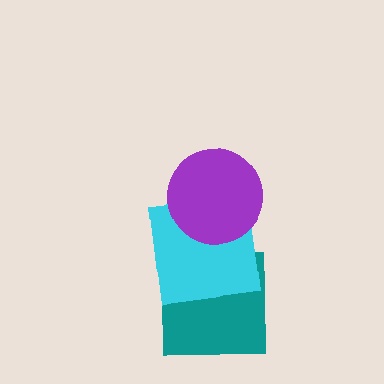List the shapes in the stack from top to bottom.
From top to bottom: the purple circle, the cyan square, the teal square.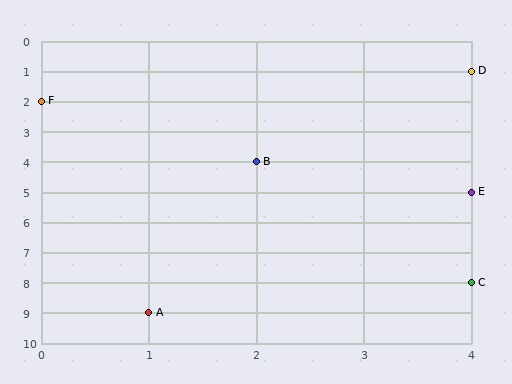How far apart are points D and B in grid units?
Points D and B are 2 columns and 3 rows apart (about 3.6 grid units diagonally).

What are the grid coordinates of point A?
Point A is at grid coordinates (1, 9).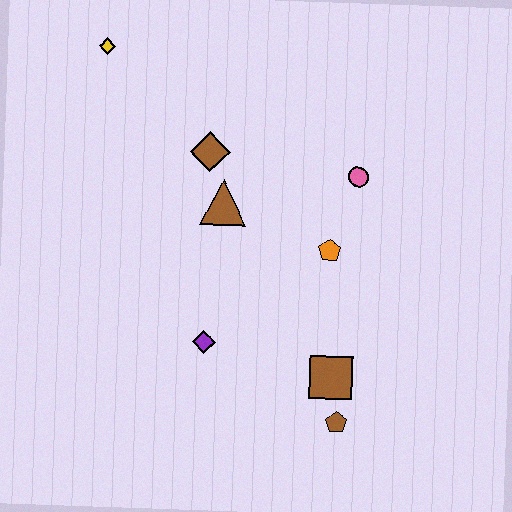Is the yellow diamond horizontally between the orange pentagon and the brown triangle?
No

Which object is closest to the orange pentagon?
The pink circle is closest to the orange pentagon.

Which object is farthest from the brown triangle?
The brown pentagon is farthest from the brown triangle.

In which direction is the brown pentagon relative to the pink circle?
The brown pentagon is below the pink circle.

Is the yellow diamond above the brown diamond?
Yes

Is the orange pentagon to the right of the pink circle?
No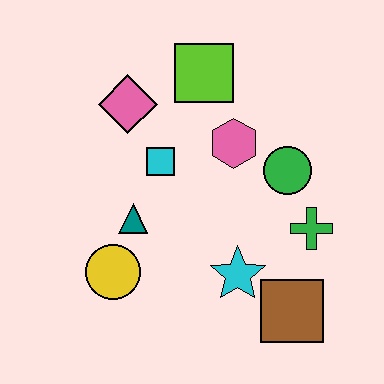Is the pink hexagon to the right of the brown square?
No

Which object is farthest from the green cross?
The pink diamond is farthest from the green cross.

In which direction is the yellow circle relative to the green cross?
The yellow circle is to the left of the green cross.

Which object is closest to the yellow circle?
The teal triangle is closest to the yellow circle.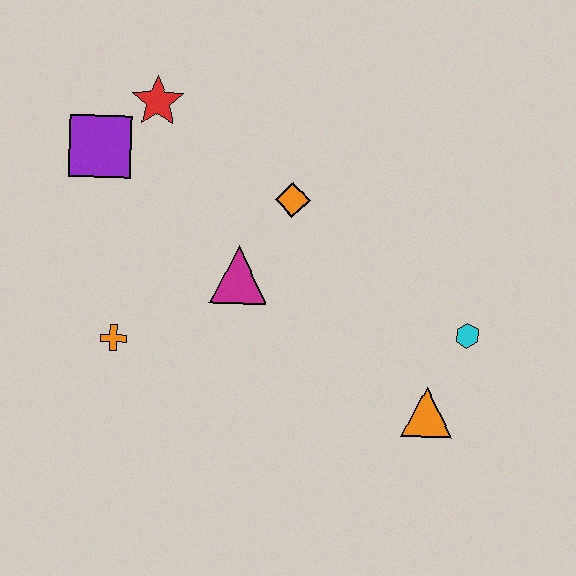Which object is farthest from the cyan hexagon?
The purple square is farthest from the cyan hexagon.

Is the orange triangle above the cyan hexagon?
No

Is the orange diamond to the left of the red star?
No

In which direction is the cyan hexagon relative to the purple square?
The cyan hexagon is to the right of the purple square.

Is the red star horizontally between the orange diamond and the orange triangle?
No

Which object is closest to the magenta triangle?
The orange diamond is closest to the magenta triangle.